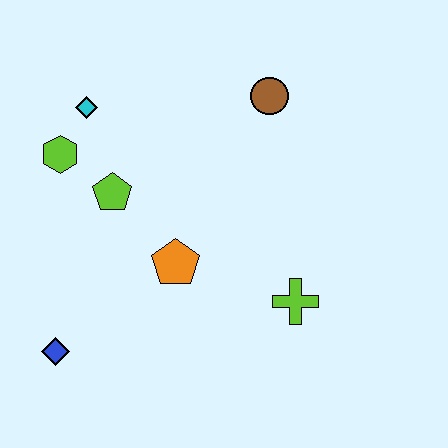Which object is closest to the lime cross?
The orange pentagon is closest to the lime cross.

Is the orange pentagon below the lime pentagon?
Yes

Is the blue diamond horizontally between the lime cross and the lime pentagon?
No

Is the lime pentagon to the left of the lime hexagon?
No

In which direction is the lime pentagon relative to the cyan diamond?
The lime pentagon is below the cyan diamond.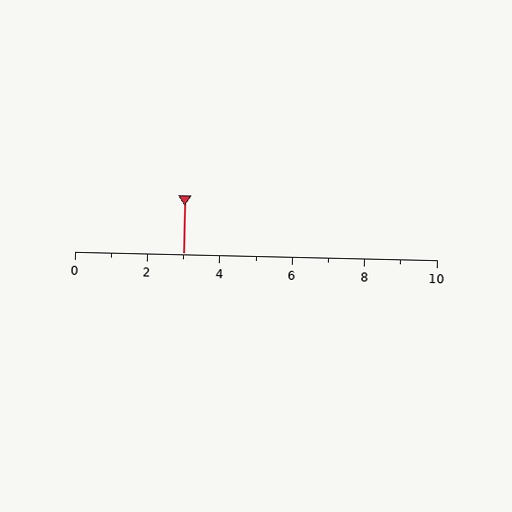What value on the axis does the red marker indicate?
The marker indicates approximately 3.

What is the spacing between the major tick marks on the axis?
The major ticks are spaced 2 apart.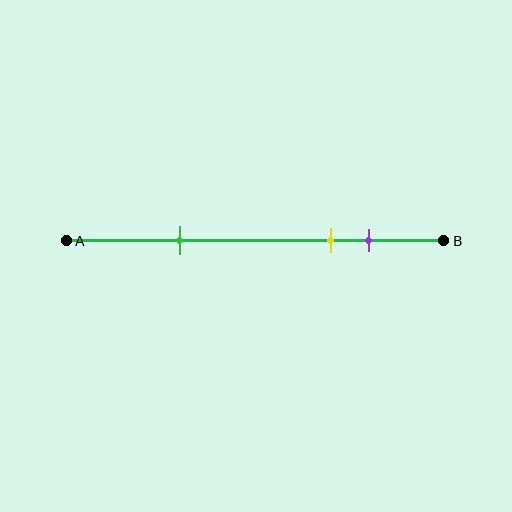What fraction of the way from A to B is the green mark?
The green mark is approximately 30% (0.3) of the way from A to B.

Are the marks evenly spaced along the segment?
No, the marks are not evenly spaced.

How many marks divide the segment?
There are 3 marks dividing the segment.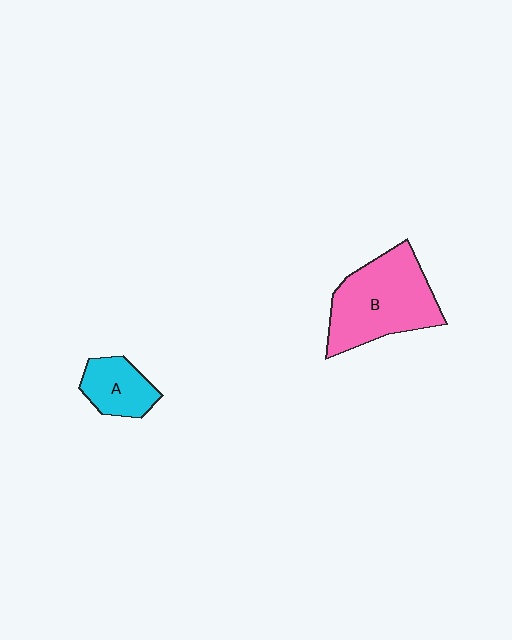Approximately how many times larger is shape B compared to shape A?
Approximately 2.2 times.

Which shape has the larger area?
Shape B (pink).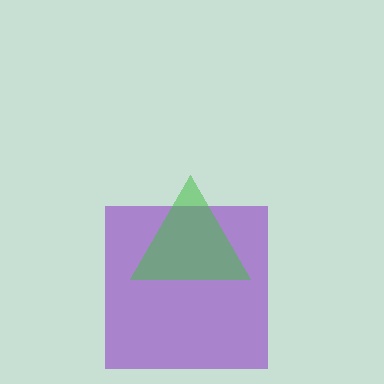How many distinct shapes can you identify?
There are 2 distinct shapes: a purple square, a green triangle.